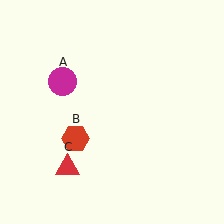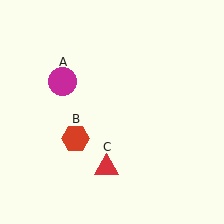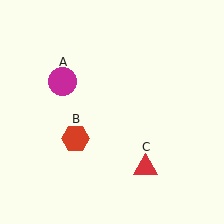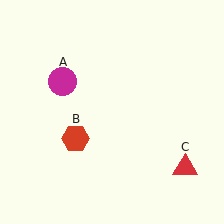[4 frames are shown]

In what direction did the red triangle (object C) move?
The red triangle (object C) moved right.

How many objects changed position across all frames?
1 object changed position: red triangle (object C).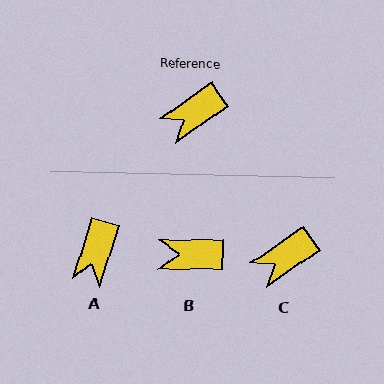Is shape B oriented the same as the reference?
No, it is off by about 34 degrees.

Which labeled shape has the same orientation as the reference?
C.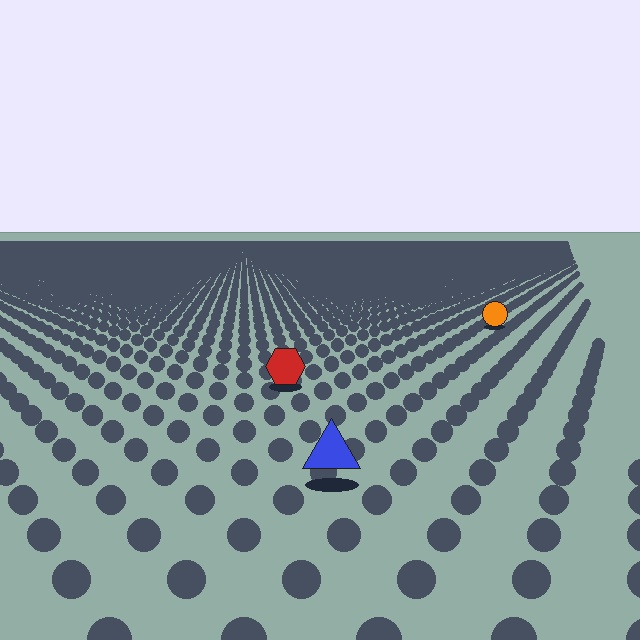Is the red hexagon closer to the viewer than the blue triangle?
No. The blue triangle is closer — you can tell from the texture gradient: the ground texture is coarser near it.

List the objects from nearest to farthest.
From nearest to farthest: the blue triangle, the red hexagon, the orange circle.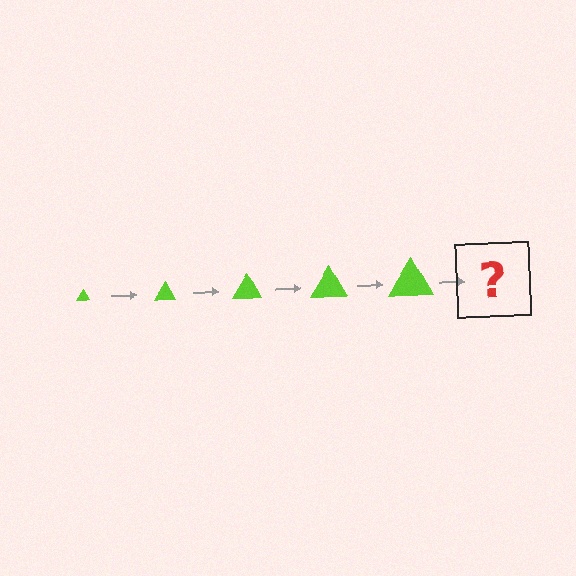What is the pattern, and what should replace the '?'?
The pattern is that the triangle gets progressively larger each step. The '?' should be a lime triangle, larger than the previous one.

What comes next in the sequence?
The next element should be a lime triangle, larger than the previous one.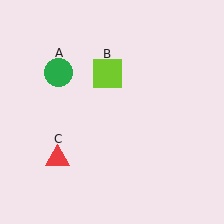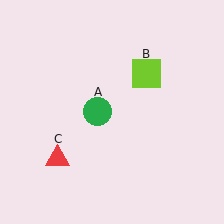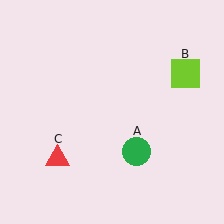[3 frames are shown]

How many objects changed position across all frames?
2 objects changed position: green circle (object A), lime square (object B).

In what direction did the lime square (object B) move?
The lime square (object B) moved right.